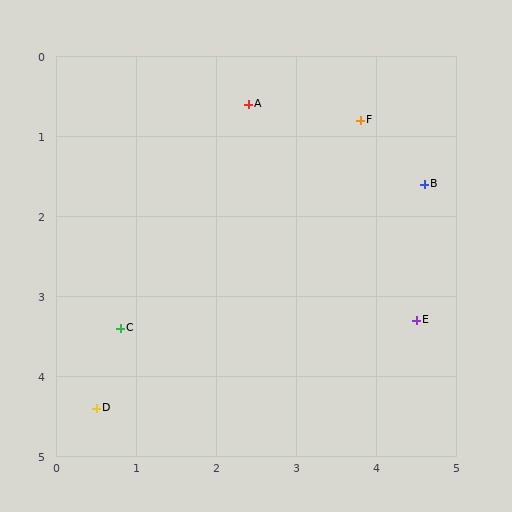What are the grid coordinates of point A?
Point A is at approximately (2.4, 0.6).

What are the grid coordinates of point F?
Point F is at approximately (3.8, 0.8).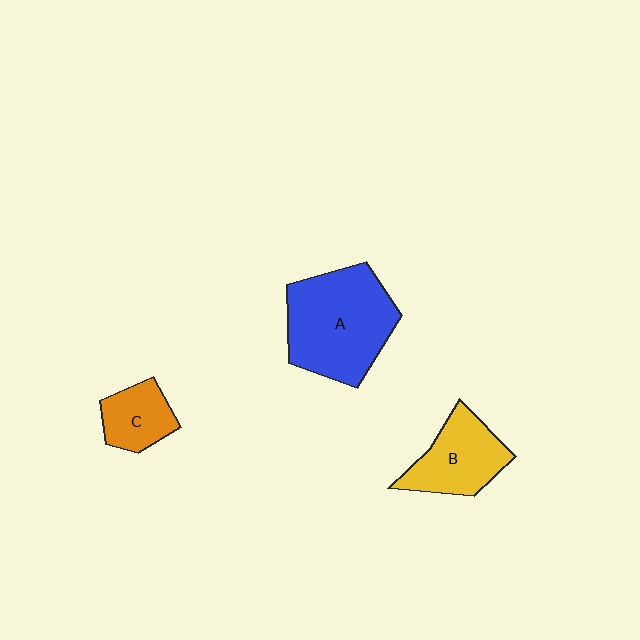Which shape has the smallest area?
Shape C (orange).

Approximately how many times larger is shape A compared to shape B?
Approximately 1.7 times.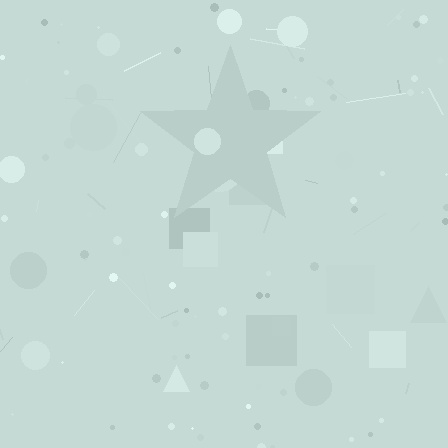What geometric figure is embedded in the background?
A star is embedded in the background.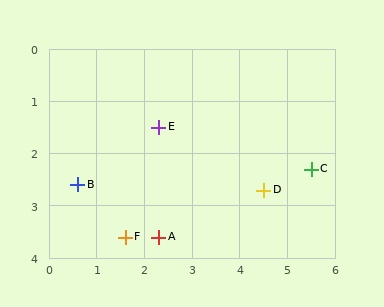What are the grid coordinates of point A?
Point A is at approximately (2.3, 3.6).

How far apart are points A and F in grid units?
Points A and F are about 0.7 grid units apart.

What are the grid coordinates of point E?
Point E is at approximately (2.3, 1.5).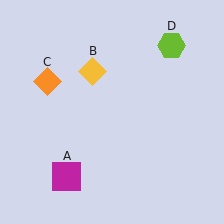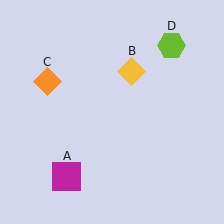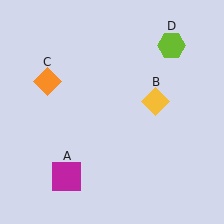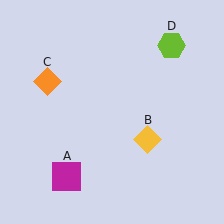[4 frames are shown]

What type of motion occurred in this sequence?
The yellow diamond (object B) rotated clockwise around the center of the scene.